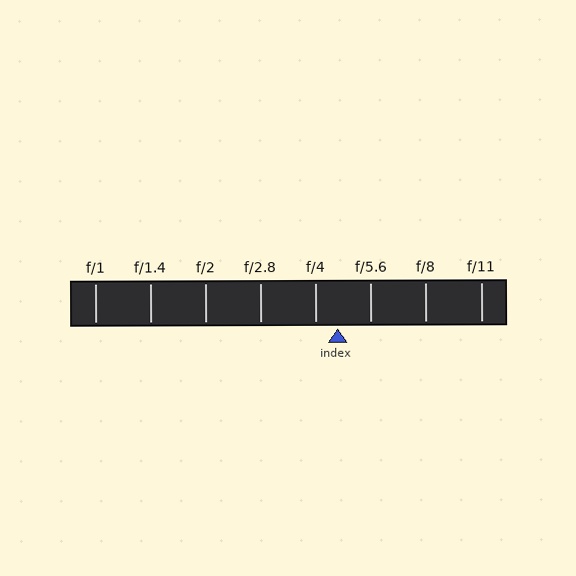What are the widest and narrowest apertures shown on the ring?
The widest aperture shown is f/1 and the narrowest is f/11.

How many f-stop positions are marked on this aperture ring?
There are 8 f-stop positions marked.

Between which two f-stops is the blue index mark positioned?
The index mark is between f/4 and f/5.6.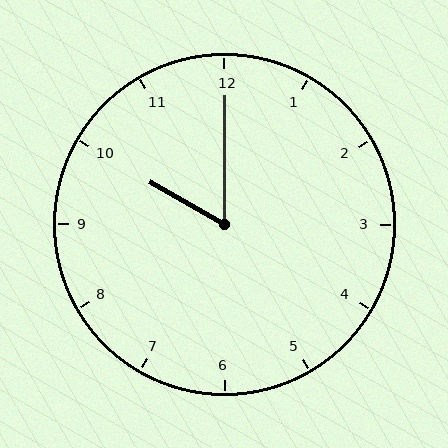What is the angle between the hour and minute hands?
Approximately 60 degrees.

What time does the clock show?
10:00.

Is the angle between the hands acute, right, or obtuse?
It is acute.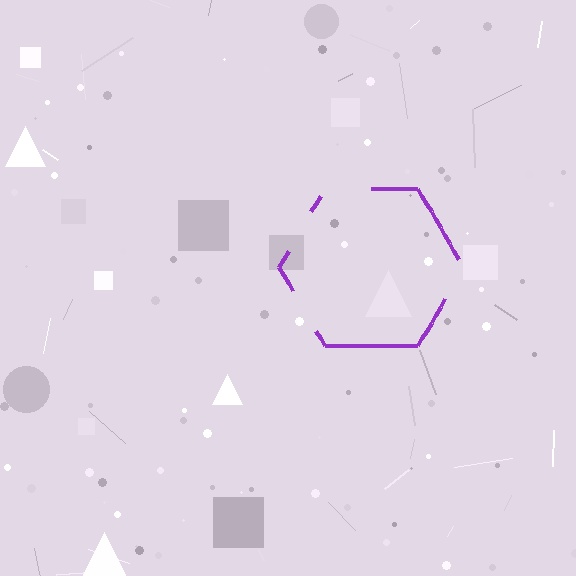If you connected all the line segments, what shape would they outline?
They would outline a hexagon.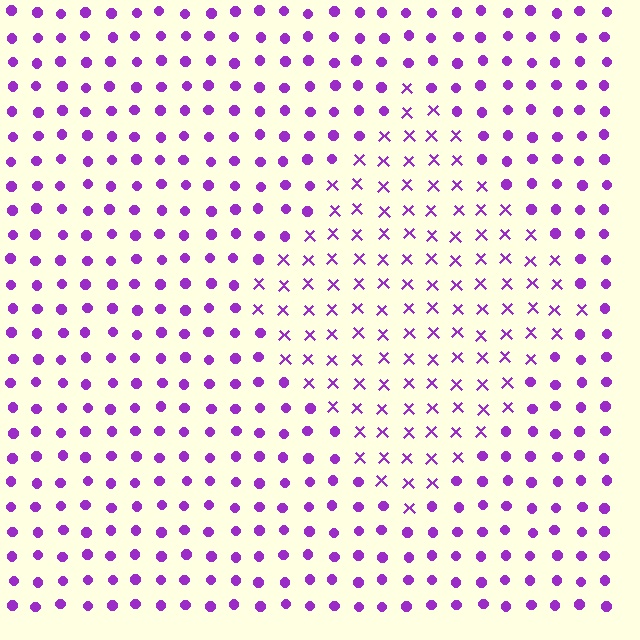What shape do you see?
I see a diamond.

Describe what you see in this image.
The image is filled with small purple elements arranged in a uniform grid. A diamond-shaped region contains X marks, while the surrounding area contains circles. The boundary is defined purely by the change in element shape.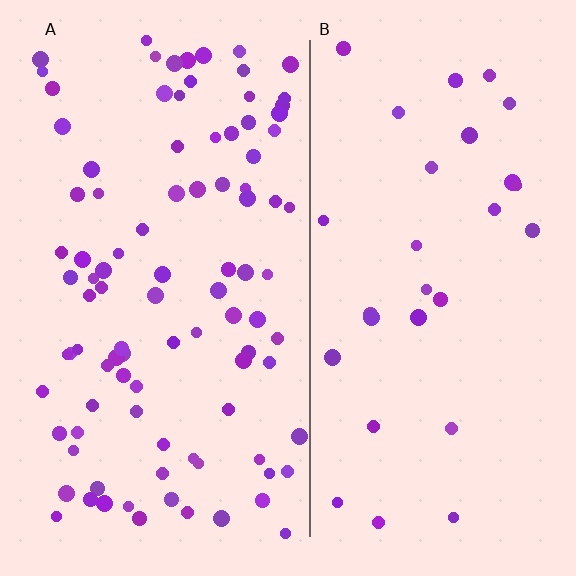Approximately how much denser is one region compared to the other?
Approximately 3.3× — region A over region B.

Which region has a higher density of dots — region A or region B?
A (the left).